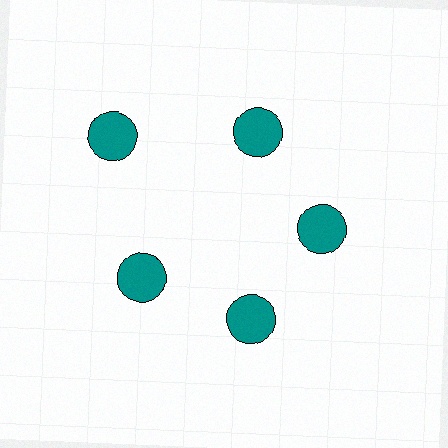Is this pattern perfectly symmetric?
No. The 5 teal circles are arranged in a ring, but one element near the 10 o'clock position is pushed outward from the center, breaking the 5-fold rotational symmetry.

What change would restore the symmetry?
The symmetry would be restored by moving it inward, back onto the ring so that all 5 circles sit at equal angles and equal distance from the center.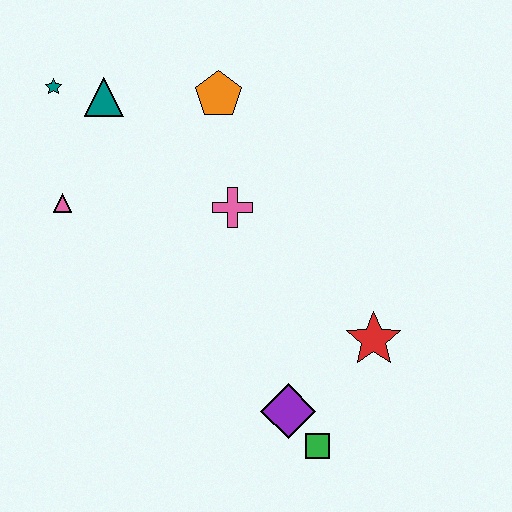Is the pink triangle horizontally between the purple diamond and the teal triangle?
No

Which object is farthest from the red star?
The teal star is farthest from the red star.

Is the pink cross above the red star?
Yes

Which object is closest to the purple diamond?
The green square is closest to the purple diamond.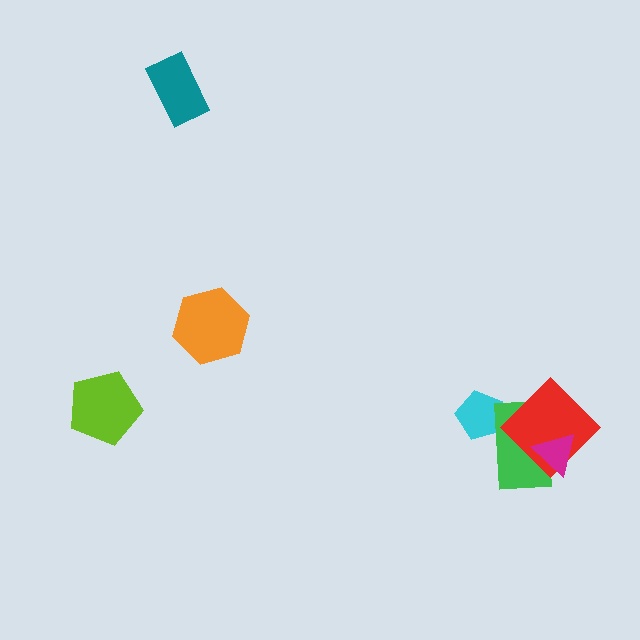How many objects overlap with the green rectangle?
3 objects overlap with the green rectangle.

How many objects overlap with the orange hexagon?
0 objects overlap with the orange hexagon.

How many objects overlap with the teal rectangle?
0 objects overlap with the teal rectangle.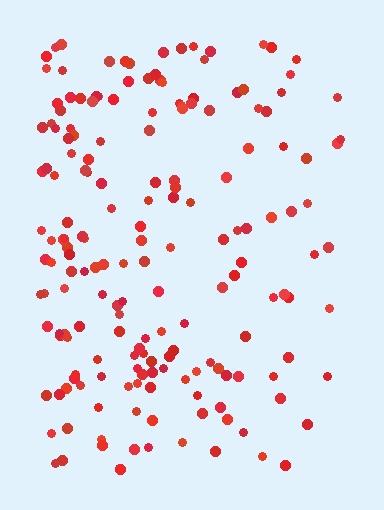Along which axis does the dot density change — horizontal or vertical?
Horizontal.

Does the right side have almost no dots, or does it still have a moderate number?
Still a moderate number, just noticeably fewer than the left.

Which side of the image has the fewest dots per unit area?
The right.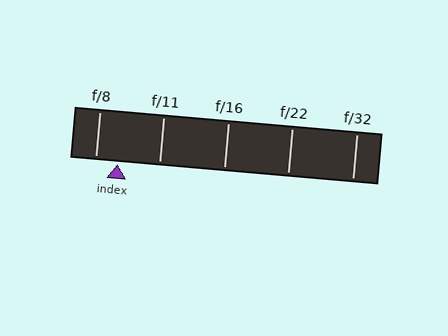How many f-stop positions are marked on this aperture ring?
There are 5 f-stop positions marked.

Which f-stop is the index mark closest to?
The index mark is closest to f/8.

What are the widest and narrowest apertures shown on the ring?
The widest aperture shown is f/8 and the narrowest is f/32.